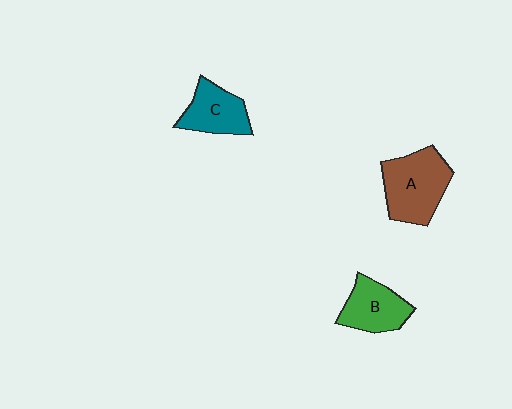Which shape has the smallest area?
Shape C (teal).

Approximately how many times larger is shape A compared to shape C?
Approximately 1.4 times.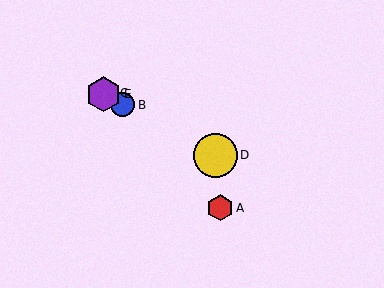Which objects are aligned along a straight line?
Objects B, C, D, E are aligned along a straight line.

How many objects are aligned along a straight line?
4 objects (B, C, D, E) are aligned along a straight line.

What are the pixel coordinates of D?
Object D is at (215, 155).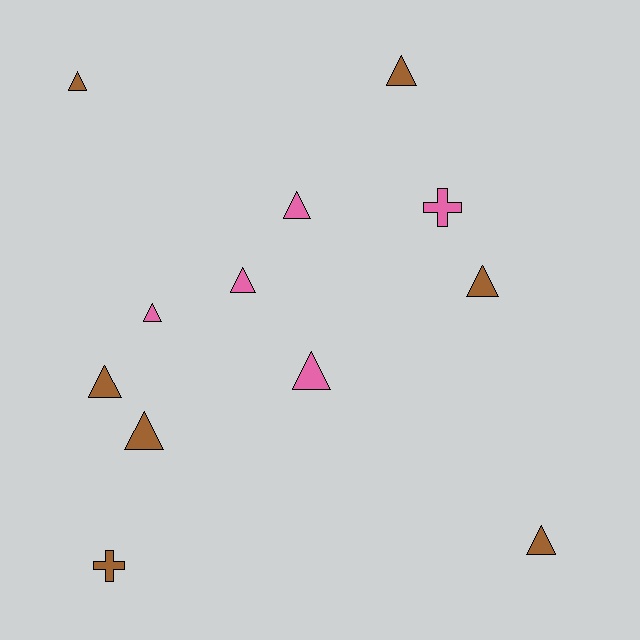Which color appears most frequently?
Brown, with 7 objects.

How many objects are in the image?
There are 12 objects.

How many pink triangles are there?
There are 4 pink triangles.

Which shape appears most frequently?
Triangle, with 10 objects.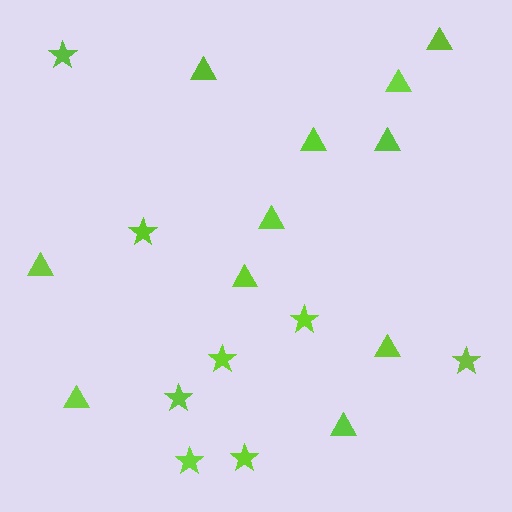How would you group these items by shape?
There are 2 groups: one group of triangles (11) and one group of stars (8).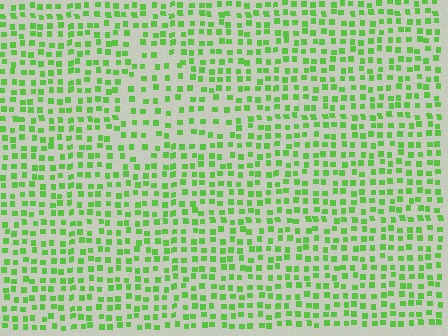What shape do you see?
I see a triangle.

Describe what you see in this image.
The image contains small lime elements arranged at two different densities. A triangle-shaped region is visible where the elements are less densely packed than the surrounding area.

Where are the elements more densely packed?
The elements are more densely packed outside the triangle boundary.